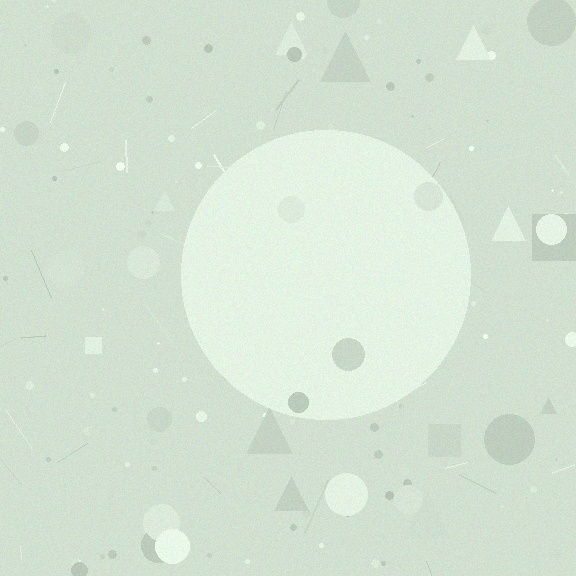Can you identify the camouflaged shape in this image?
The camouflaged shape is a circle.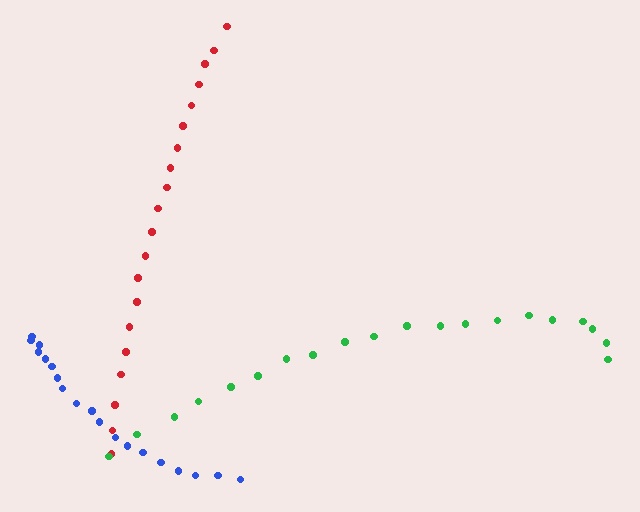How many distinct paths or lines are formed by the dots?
There are 3 distinct paths.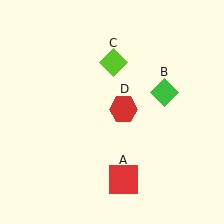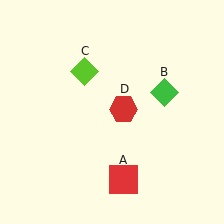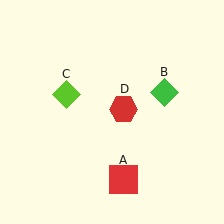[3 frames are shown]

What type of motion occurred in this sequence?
The lime diamond (object C) rotated counterclockwise around the center of the scene.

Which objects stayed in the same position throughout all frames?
Red square (object A) and green diamond (object B) and red hexagon (object D) remained stationary.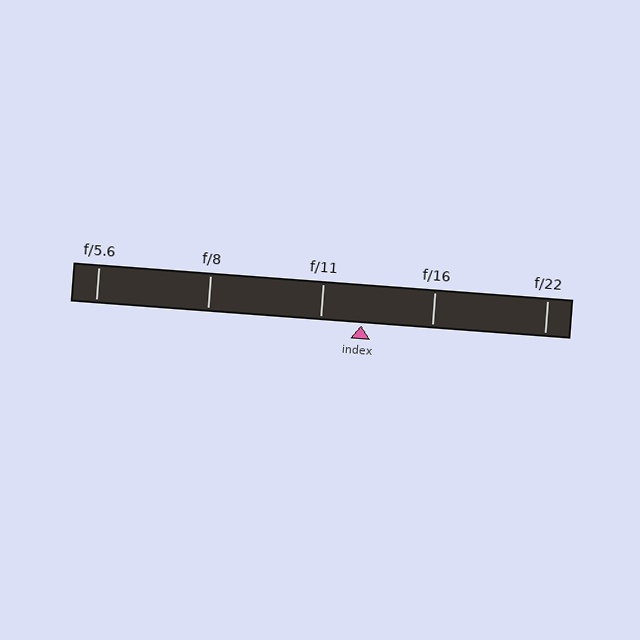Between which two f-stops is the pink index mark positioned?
The index mark is between f/11 and f/16.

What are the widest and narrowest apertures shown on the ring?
The widest aperture shown is f/5.6 and the narrowest is f/22.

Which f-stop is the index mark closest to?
The index mark is closest to f/11.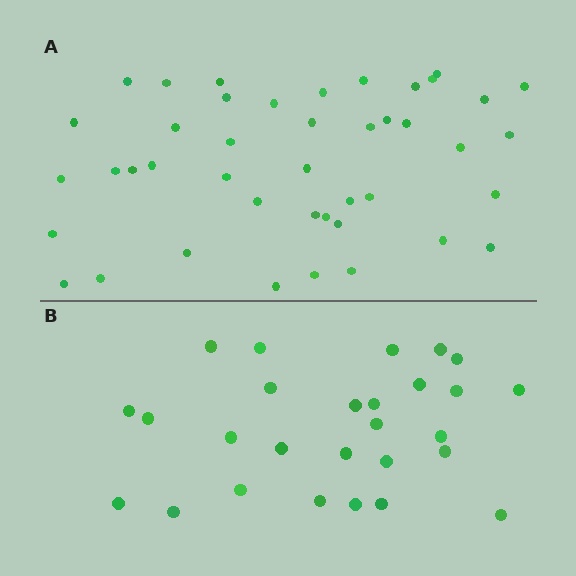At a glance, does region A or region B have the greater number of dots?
Region A (the top region) has more dots.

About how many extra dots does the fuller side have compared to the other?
Region A has approximately 15 more dots than region B.